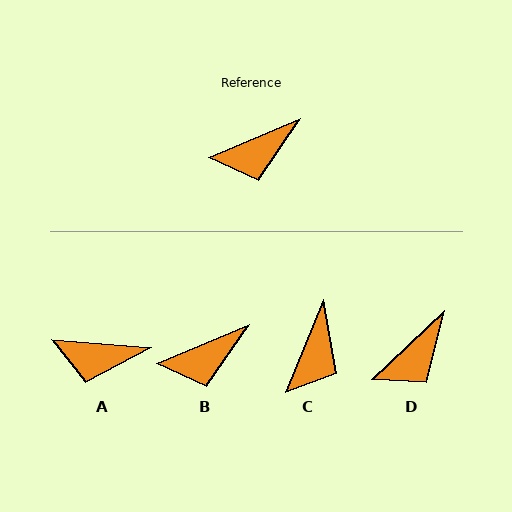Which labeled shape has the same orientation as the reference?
B.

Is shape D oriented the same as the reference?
No, it is off by about 20 degrees.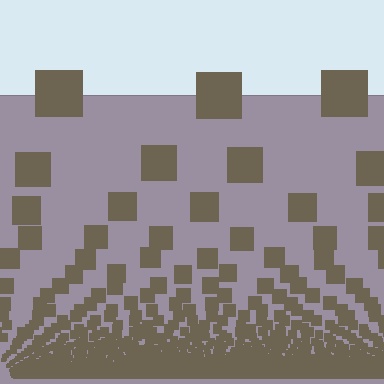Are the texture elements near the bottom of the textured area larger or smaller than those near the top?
Smaller. The gradient is inverted — elements near the bottom are smaller and denser.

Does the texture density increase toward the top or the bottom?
Density increases toward the bottom.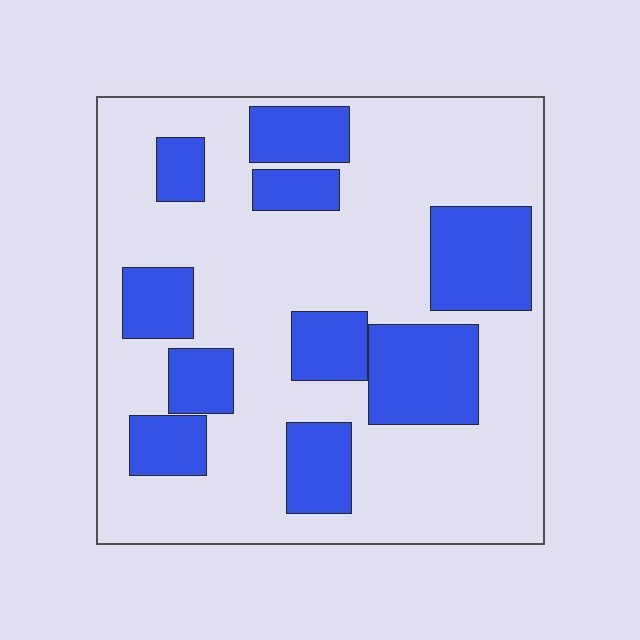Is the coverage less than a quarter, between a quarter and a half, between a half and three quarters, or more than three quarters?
Between a quarter and a half.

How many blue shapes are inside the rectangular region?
10.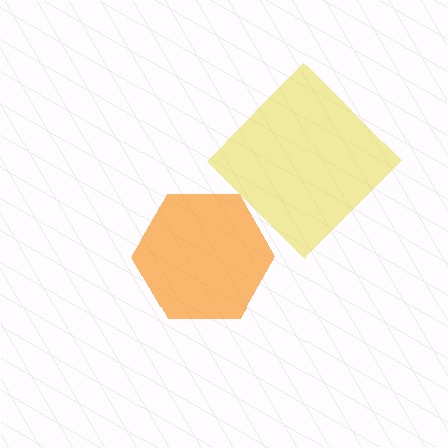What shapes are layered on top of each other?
The layered shapes are: a yellow diamond, an orange hexagon.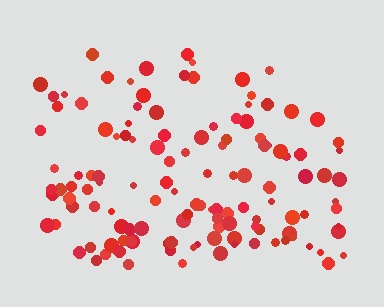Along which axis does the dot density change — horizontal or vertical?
Vertical.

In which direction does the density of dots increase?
From top to bottom, with the bottom side densest.